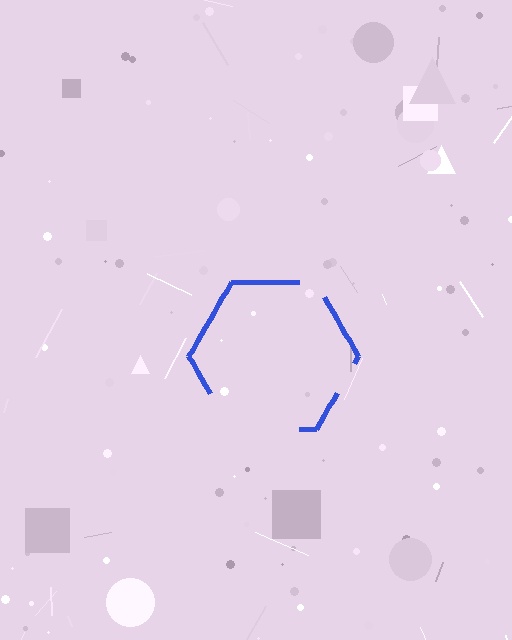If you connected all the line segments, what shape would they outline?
They would outline a hexagon.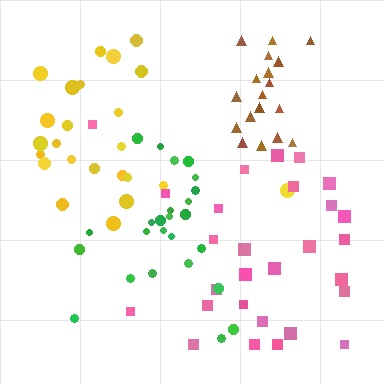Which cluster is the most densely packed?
Brown.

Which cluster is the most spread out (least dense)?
Pink.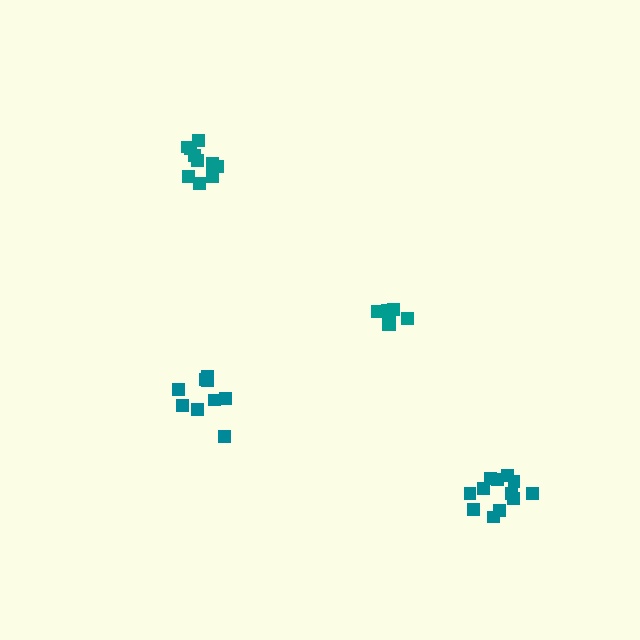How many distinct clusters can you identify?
There are 4 distinct clusters.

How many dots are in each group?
Group 1: 12 dots, Group 2: 9 dots, Group 3: 7 dots, Group 4: 10 dots (38 total).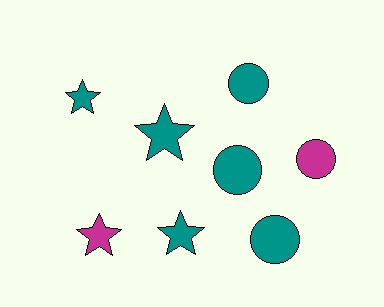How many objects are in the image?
There are 8 objects.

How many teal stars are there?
There are 3 teal stars.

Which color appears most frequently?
Teal, with 6 objects.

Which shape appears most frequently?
Circle, with 4 objects.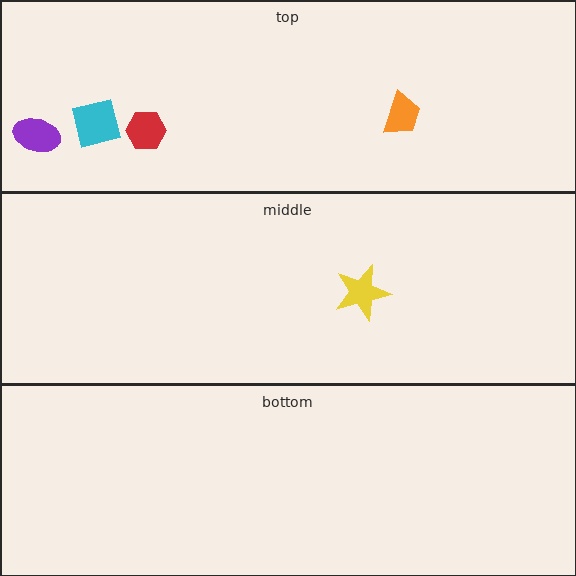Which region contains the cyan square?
The top region.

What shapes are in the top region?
The purple ellipse, the cyan square, the red hexagon, the orange trapezoid.